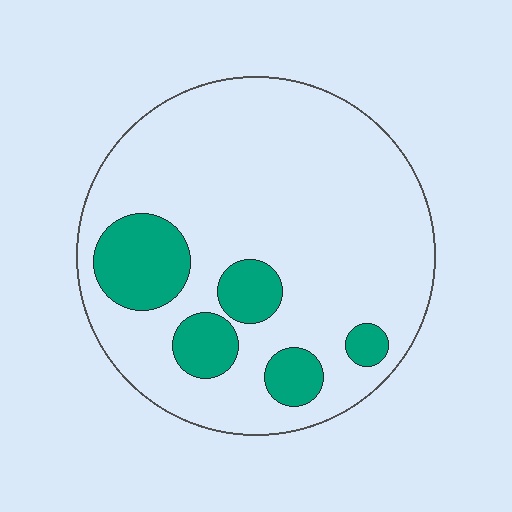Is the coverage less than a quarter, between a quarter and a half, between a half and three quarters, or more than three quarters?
Less than a quarter.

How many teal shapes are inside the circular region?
5.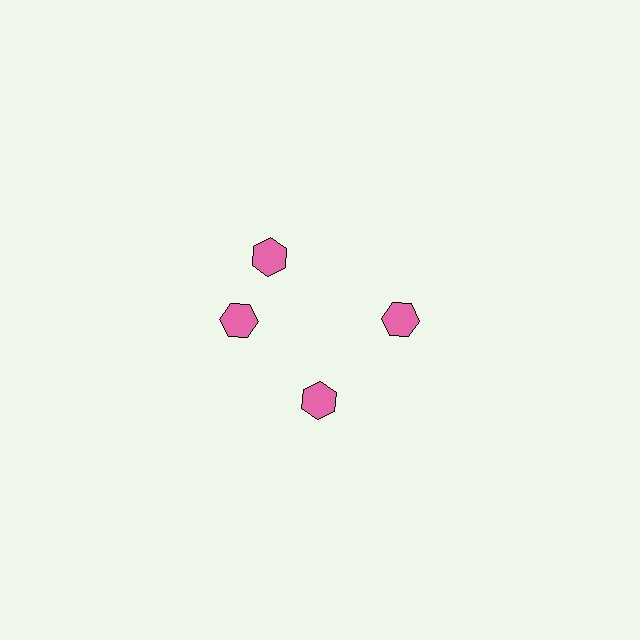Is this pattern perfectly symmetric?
No. The 4 pink hexagons are arranged in a ring, but one element near the 12 o'clock position is rotated out of alignment along the ring, breaking the 4-fold rotational symmetry.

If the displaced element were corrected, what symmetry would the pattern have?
It would have 4-fold rotational symmetry — the pattern would map onto itself every 90 degrees.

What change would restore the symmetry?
The symmetry would be restored by rotating it back into even spacing with its neighbors so that all 4 hexagons sit at equal angles and equal distance from the center.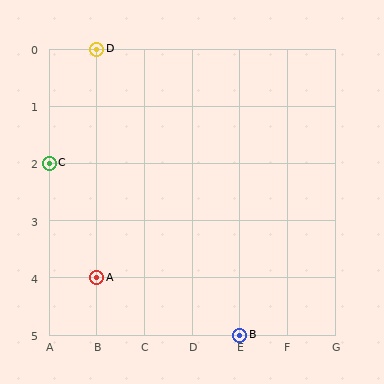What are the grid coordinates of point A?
Point A is at grid coordinates (B, 4).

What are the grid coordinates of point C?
Point C is at grid coordinates (A, 2).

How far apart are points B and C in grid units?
Points B and C are 4 columns and 3 rows apart (about 5.0 grid units diagonally).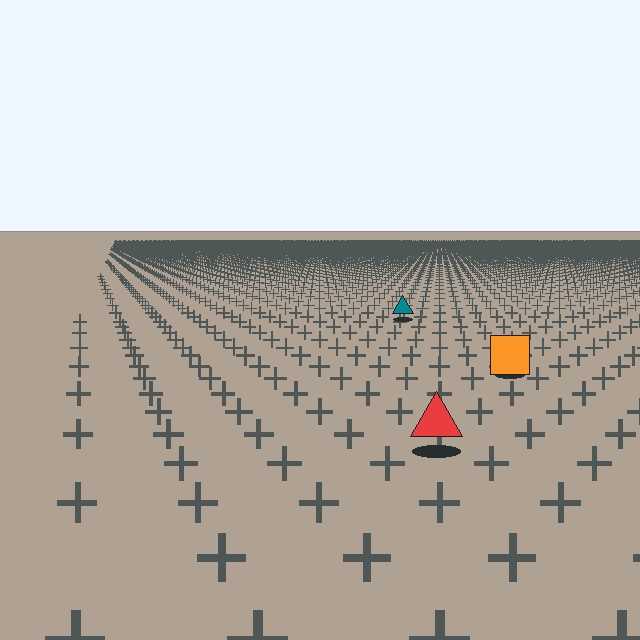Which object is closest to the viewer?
The red triangle is closest. The texture marks near it are larger and more spread out.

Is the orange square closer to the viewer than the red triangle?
No. The red triangle is closer — you can tell from the texture gradient: the ground texture is coarser near it.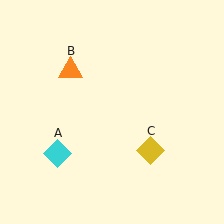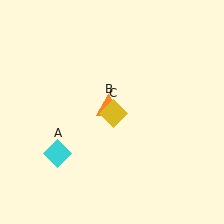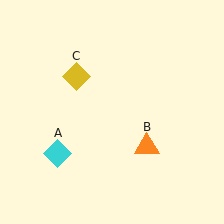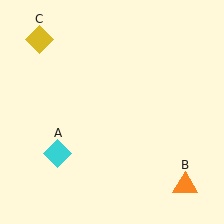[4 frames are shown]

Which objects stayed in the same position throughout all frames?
Cyan diamond (object A) remained stationary.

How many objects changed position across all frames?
2 objects changed position: orange triangle (object B), yellow diamond (object C).